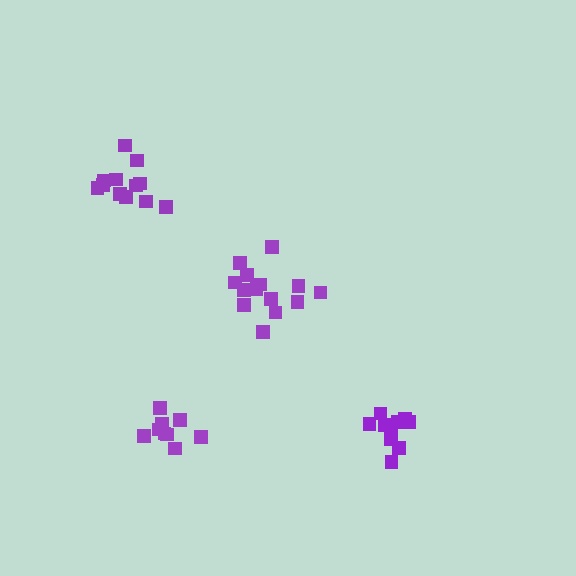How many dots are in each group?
Group 1: 14 dots, Group 2: 9 dots, Group 3: 12 dots, Group 4: 10 dots (45 total).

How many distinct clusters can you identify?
There are 4 distinct clusters.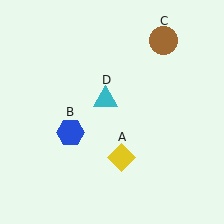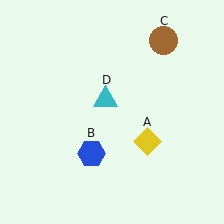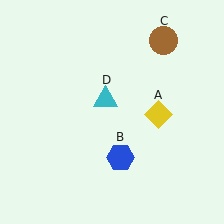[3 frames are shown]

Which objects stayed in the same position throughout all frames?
Brown circle (object C) and cyan triangle (object D) remained stationary.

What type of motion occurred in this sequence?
The yellow diamond (object A), blue hexagon (object B) rotated counterclockwise around the center of the scene.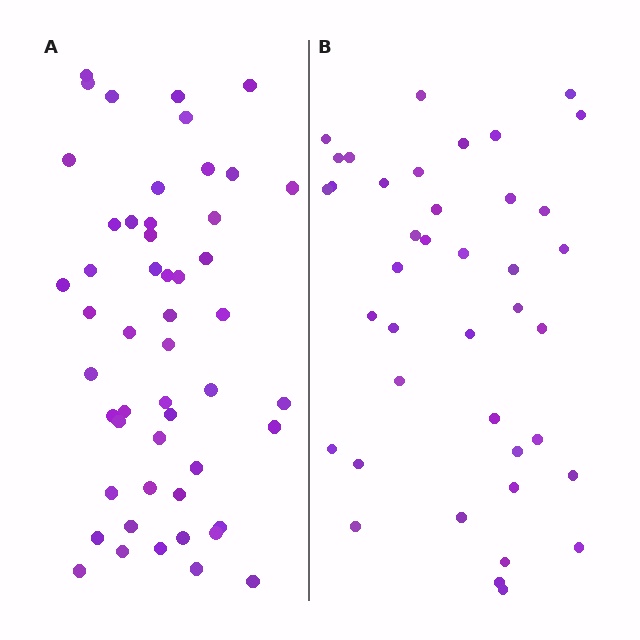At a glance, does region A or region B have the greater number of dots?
Region A (the left region) has more dots.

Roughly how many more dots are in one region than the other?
Region A has roughly 12 or so more dots than region B.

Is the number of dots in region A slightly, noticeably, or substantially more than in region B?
Region A has noticeably more, but not dramatically so. The ratio is roughly 1.3 to 1.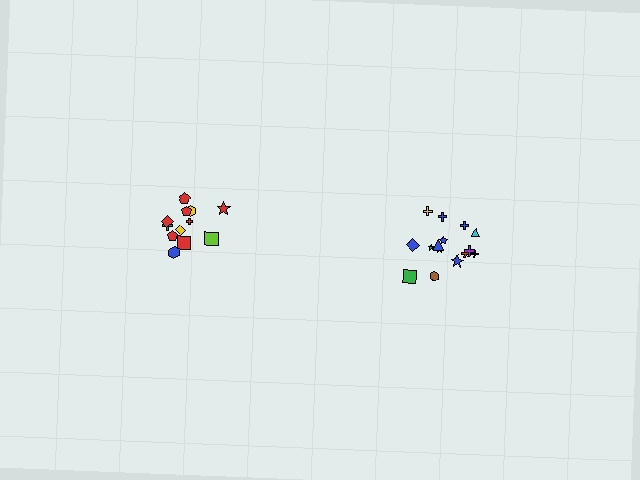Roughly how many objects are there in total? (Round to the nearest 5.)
Roughly 25 objects in total.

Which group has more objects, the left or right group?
The right group.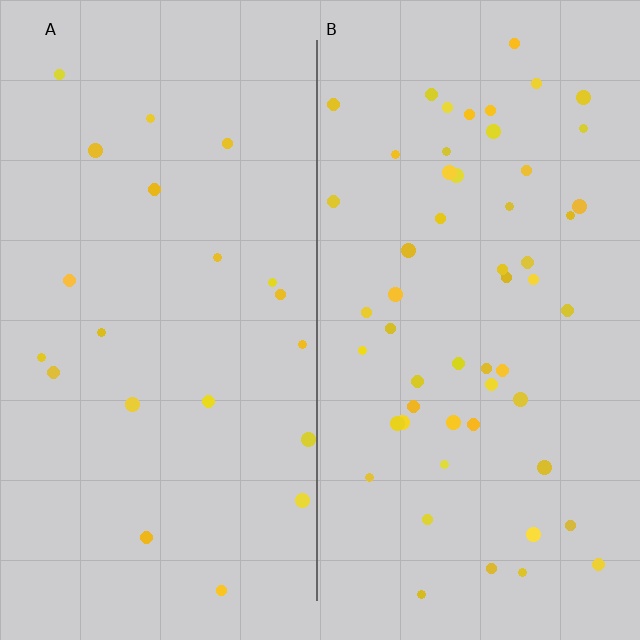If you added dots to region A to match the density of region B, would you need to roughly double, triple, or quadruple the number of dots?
Approximately triple.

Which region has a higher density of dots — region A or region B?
B (the right).